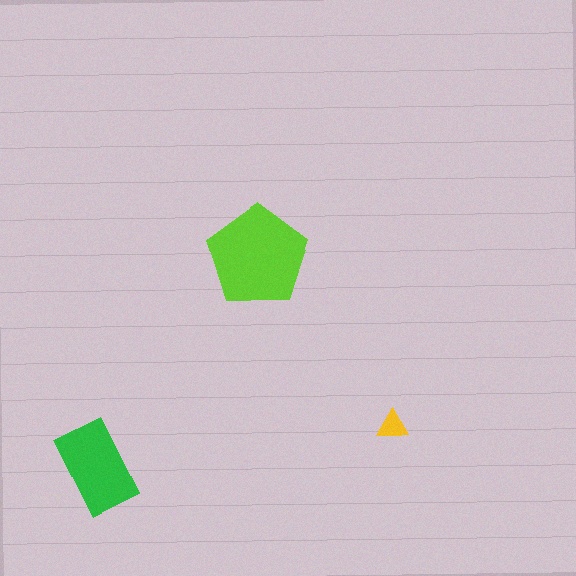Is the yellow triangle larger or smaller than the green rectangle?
Smaller.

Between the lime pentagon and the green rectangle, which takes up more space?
The lime pentagon.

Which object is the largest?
The lime pentagon.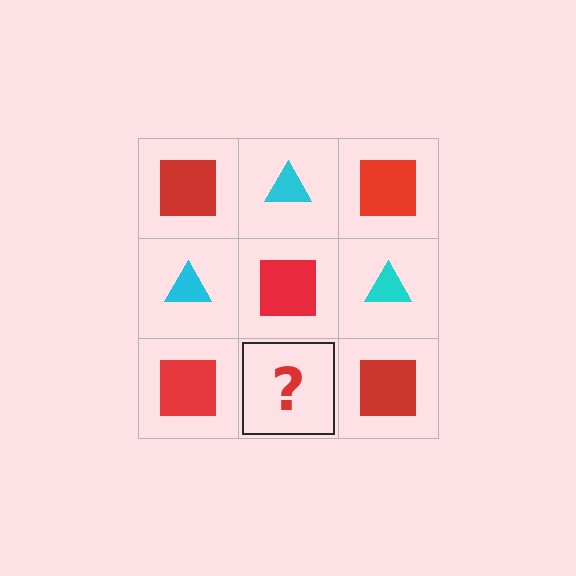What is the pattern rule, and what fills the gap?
The rule is that it alternates red square and cyan triangle in a checkerboard pattern. The gap should be filled with a cyan triangle.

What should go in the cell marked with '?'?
The missing cell should contain a cyan triangle.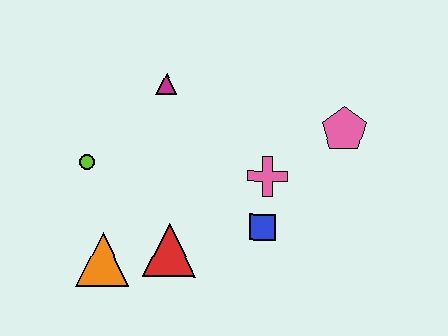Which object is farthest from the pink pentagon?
The orange triangle is farthest from the pink pentagon.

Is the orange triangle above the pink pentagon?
No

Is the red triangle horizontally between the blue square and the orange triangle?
Yes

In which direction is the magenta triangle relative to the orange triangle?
The magenta triangle is above the orange triangle.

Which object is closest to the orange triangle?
The red triangle is closest to the orange triangle.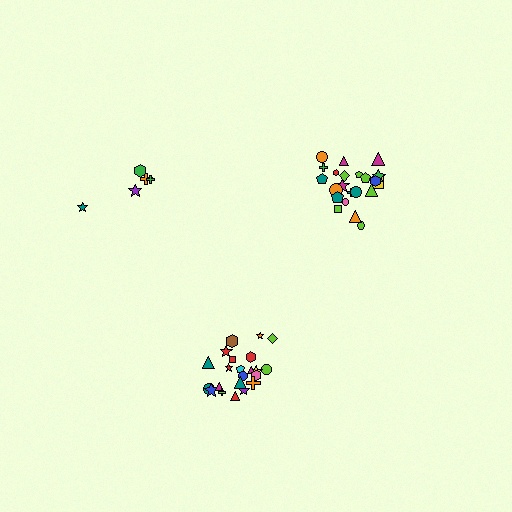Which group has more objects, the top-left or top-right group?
The top-right group.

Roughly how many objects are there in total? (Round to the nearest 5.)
Roughly 50 objects in total.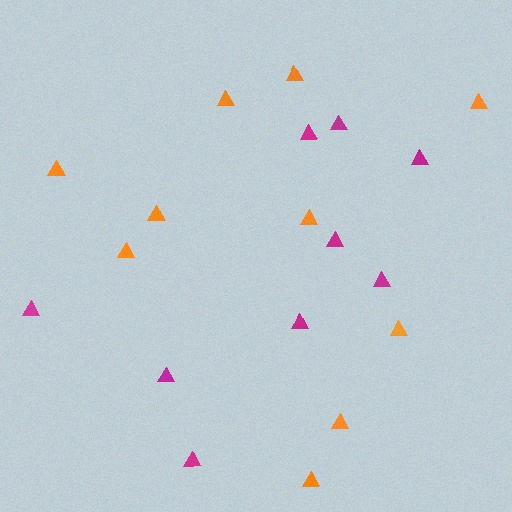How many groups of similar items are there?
There are 2 groups: one group of magenta triangles (9) and one group of orange triangles (10).